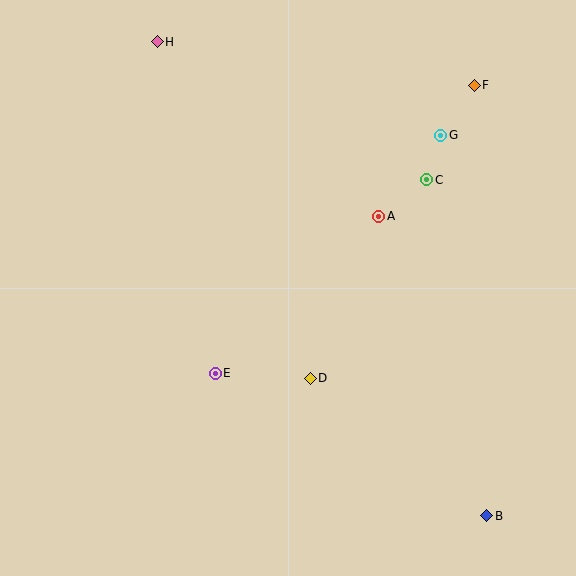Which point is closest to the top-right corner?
Point F is closest to the top-right corner.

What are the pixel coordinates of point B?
Point B is at (487, 516).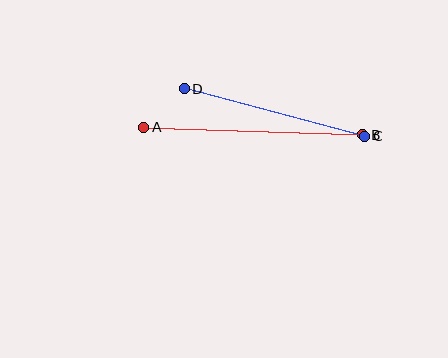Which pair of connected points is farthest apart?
Points A and B are farthest apart.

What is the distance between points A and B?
The distance is approximately 219 pixels.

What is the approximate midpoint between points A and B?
The midpoint is at approximately (253, 131) pixels.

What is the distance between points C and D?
The distance is approximately 186 pixels.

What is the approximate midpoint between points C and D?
The midpoint is at approximately (275, 113) pixels.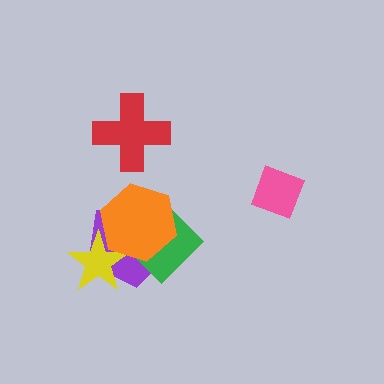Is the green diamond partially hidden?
Yes, it is partially covered by another shape.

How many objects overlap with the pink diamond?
0 objects overlap with the pink diamond.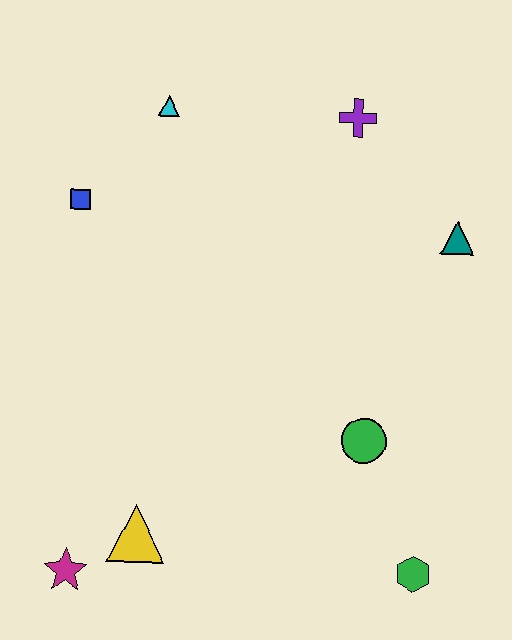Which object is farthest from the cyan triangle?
The green hexagon is farthest from the cyan triangle.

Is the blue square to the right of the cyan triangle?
No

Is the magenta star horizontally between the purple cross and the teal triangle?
No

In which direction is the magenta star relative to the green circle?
The magenta star is to the left of the green circle.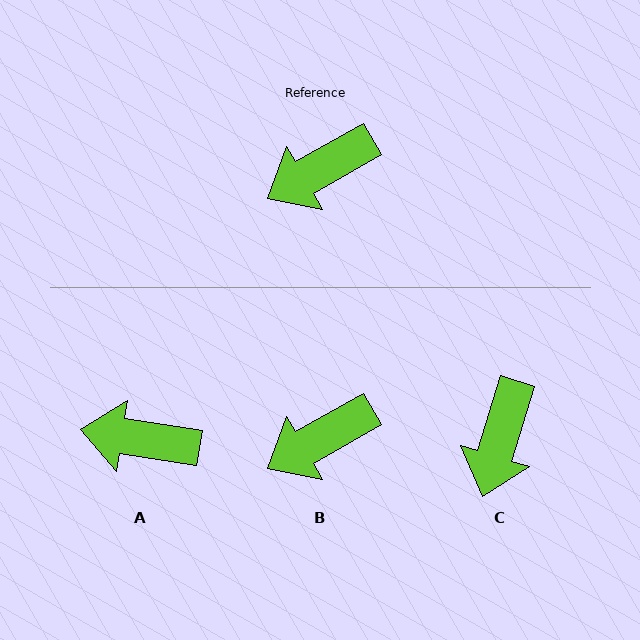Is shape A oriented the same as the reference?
No, it is off by about 38 degrees.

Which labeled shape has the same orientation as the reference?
B.